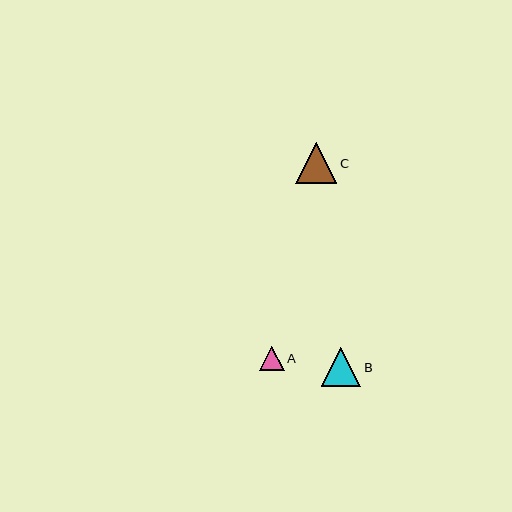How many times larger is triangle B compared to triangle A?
Triangle B is approximately 1.6 times the size of triangle A.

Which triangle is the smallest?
Triangle A is the smallest with a size of approximately 25 pixels.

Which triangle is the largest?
Triangle C is the largest with a size of approximately 41 pixels.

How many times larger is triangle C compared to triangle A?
Triangle C is approximately 1.7 times the size of triangle A.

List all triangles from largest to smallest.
From largest to smallest: C, B, A.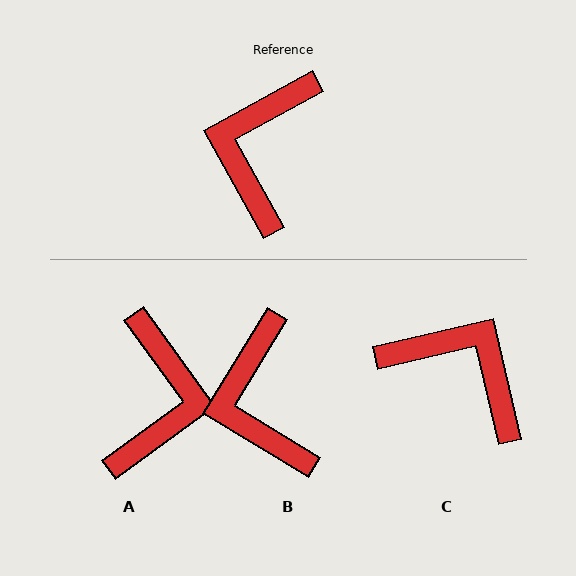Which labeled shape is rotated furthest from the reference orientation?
A, about 173 degrees away.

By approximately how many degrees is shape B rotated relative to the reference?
Approximately 30 degrees counter-clockwise.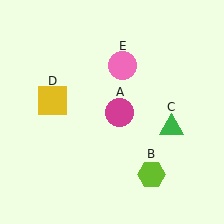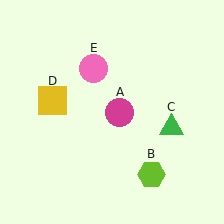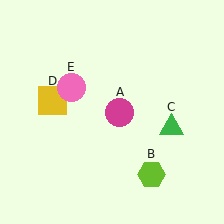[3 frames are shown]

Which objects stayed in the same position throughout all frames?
Magenta circle (object A) and lime hexagon (object B) and green triangle (object C) and yellow square (object D) remained stationary.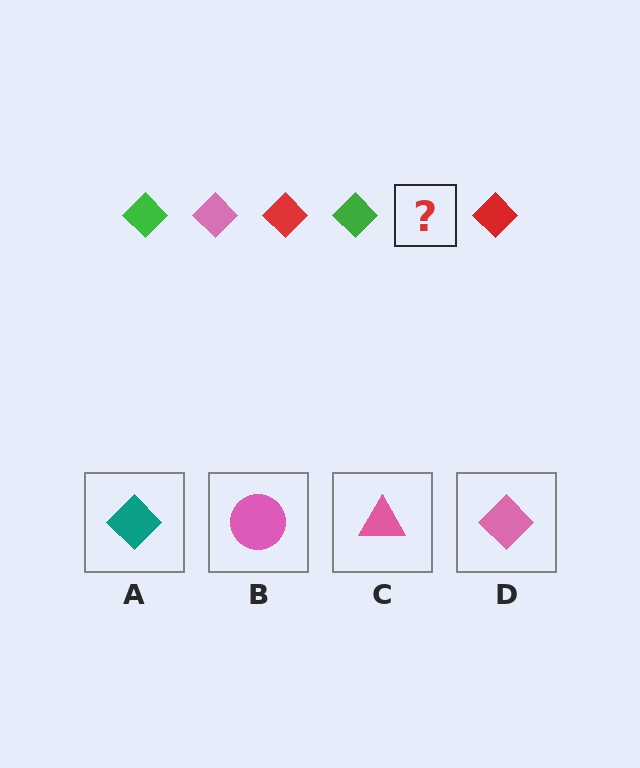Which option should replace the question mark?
Option D.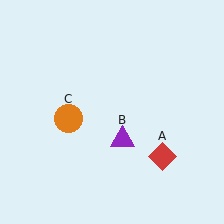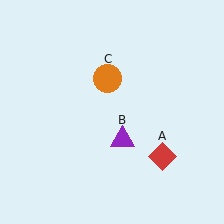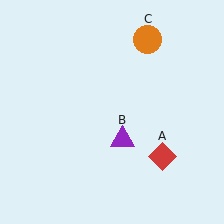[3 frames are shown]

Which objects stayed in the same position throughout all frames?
Red diamond (object A) and purple triangle (object B) remained stationary.